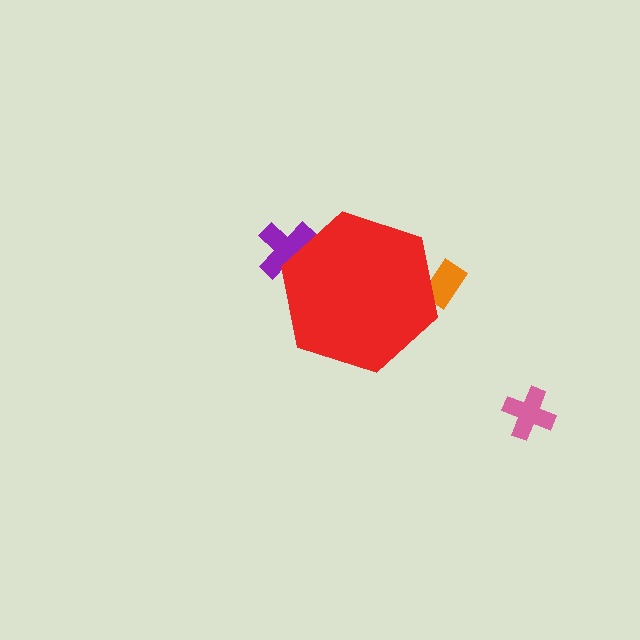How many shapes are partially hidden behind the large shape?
2 shapes are partially hidden.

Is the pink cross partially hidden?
No, the pink cross is fully visible.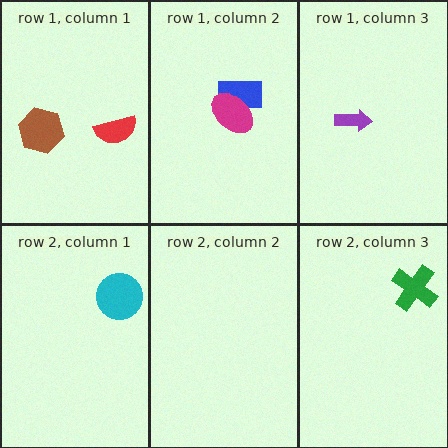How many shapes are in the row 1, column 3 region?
1.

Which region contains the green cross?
The row 2, column 3 region.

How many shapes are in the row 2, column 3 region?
1.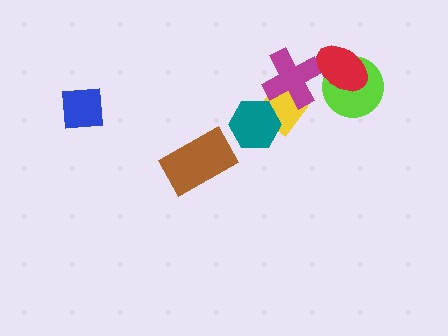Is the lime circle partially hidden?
Yes, it is partially covered by another shape.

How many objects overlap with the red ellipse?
2 objects overlap with the red ellipse.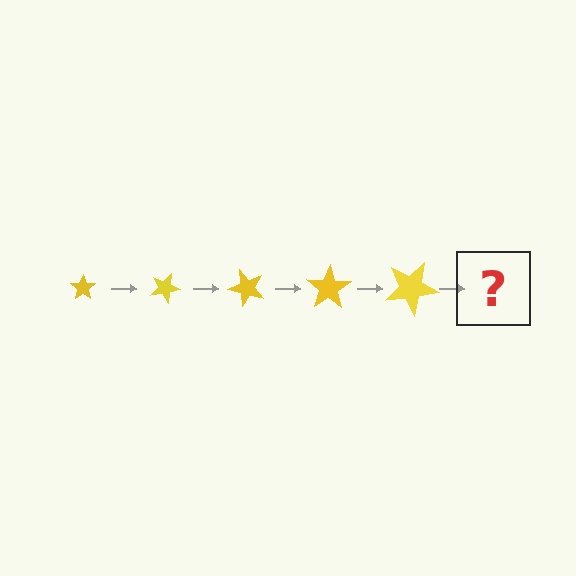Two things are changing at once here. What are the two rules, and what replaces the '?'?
The two rules are that the star grows larger each step and it rotates 25 degrees each step. The '?' should be a star, larger than the previous one and rotated 125 degrees from the start.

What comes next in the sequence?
The next element should be a star, larger than the previous one and rotated 125 degrees from the start.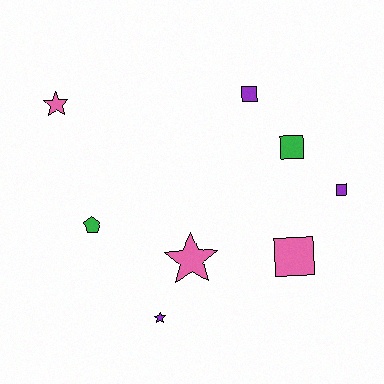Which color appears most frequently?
Purple, with 3 objects.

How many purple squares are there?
There are 2 purple squares.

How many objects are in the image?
There are 8 objects.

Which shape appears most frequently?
Square, with 4 objects.